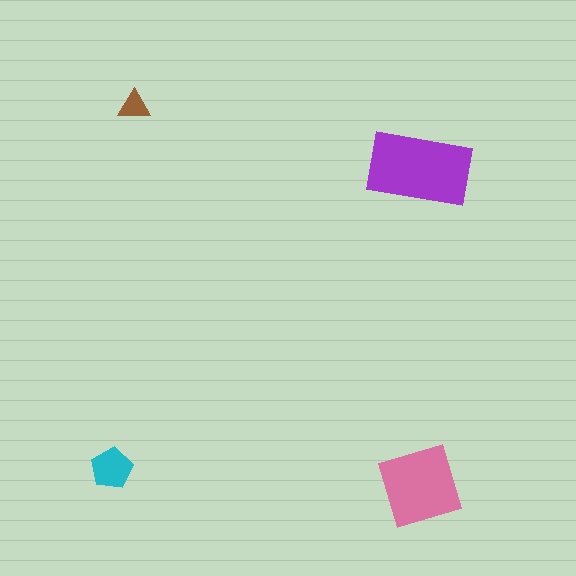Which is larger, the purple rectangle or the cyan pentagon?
The purple rectangle.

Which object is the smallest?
The brown triangle.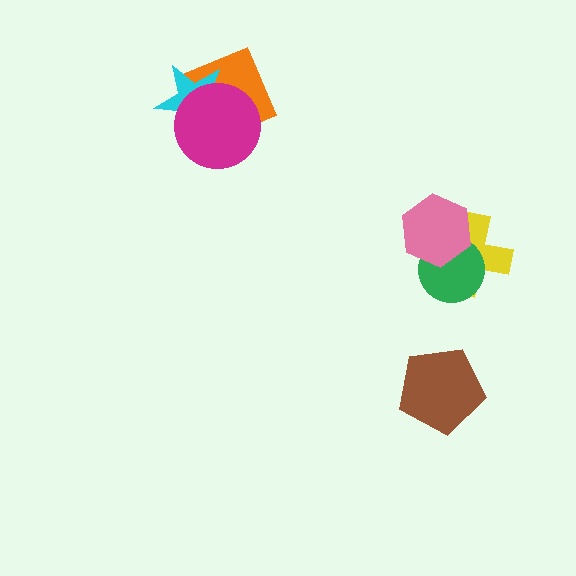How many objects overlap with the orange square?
2 objects overlap with the orange square.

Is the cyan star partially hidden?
Yes, it is partially covered by another shape.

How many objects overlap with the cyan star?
2 objects overlap with the cyan star.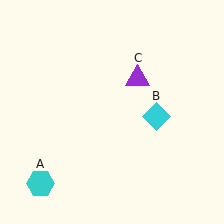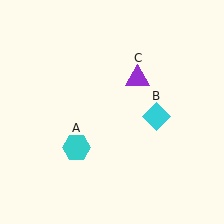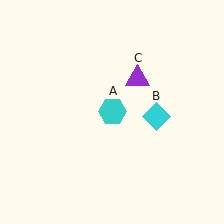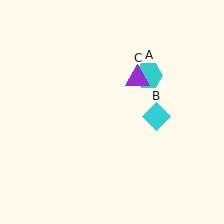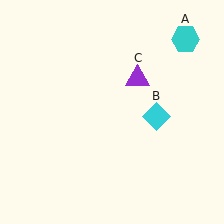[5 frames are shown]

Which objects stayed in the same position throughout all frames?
Cyan diamond (object B) and purple triangle (object C) remained stationary.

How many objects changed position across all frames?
1 object changed position: cyan hexagon (object A).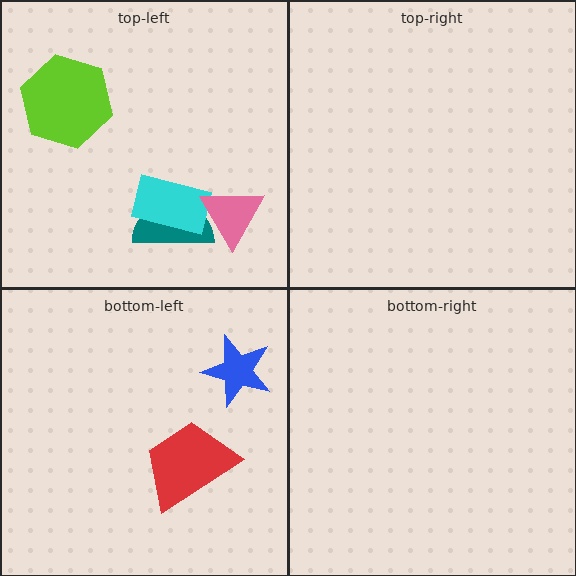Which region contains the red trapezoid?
The bottom-left region.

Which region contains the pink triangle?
The top-left region.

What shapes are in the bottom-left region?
The blue star, the red trapezoid.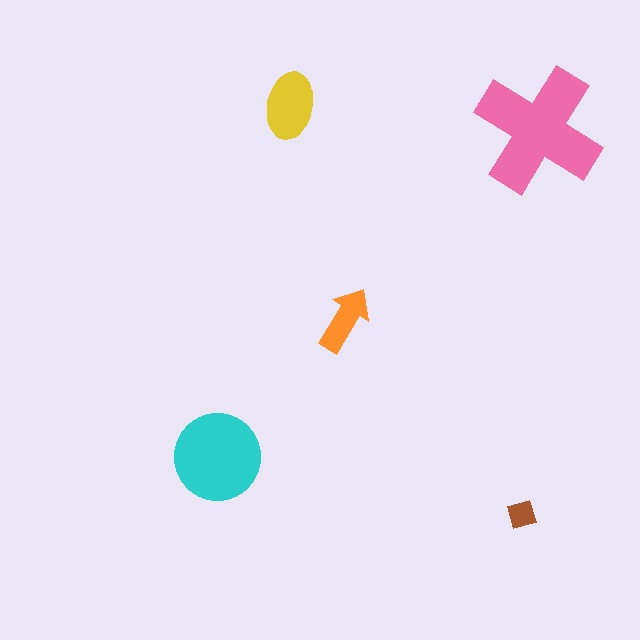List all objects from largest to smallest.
The pink cross, the cyan circle, the yellow ellipse, the orange arrow, the brown diamond.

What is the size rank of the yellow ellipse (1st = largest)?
3rd.